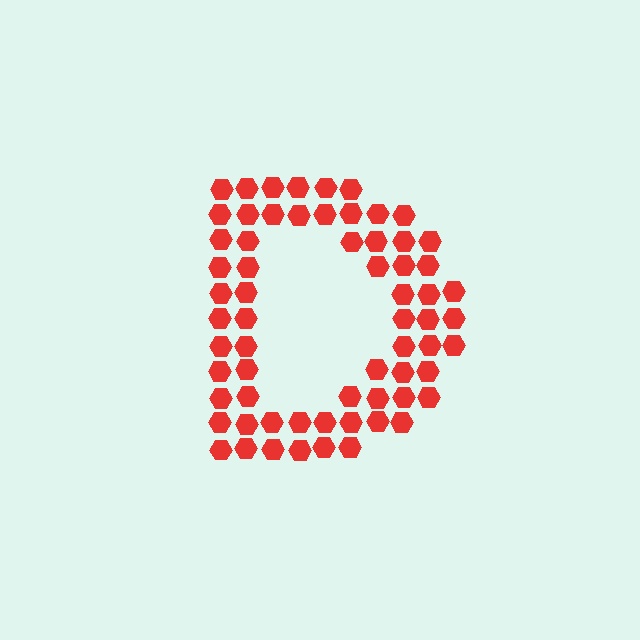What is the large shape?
The large shape is the letter D.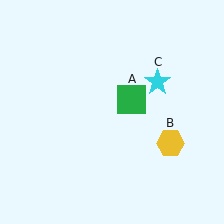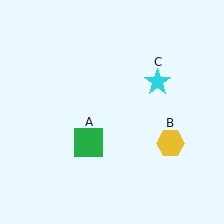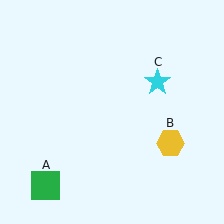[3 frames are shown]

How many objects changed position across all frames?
1 object changed position: green square (object A).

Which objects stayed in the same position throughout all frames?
Yellow hexagon (object B) and cyan star (object C) remained stationary.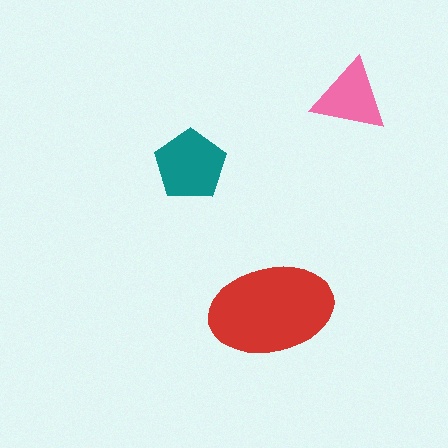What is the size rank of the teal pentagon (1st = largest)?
2nd.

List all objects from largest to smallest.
The red ellipse, the teal pentagon, the pink triangle.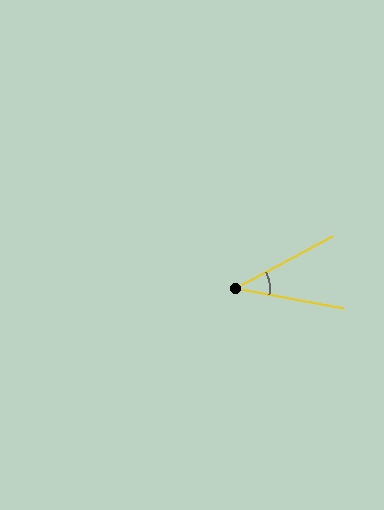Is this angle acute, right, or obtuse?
It is acute.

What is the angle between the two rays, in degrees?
Approximately 38 degrees.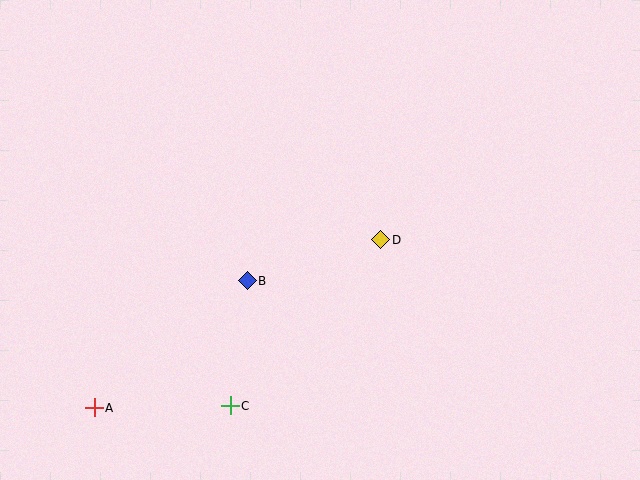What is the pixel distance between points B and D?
The distance between B and D is 140 pixels.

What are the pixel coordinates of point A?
Point A is at (94, 408).